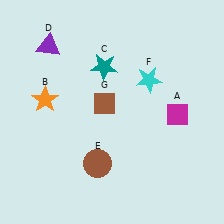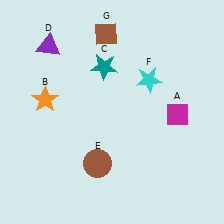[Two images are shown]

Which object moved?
The brown diamond (G) moved up.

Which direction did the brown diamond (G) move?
The brown diamond (G) moved up.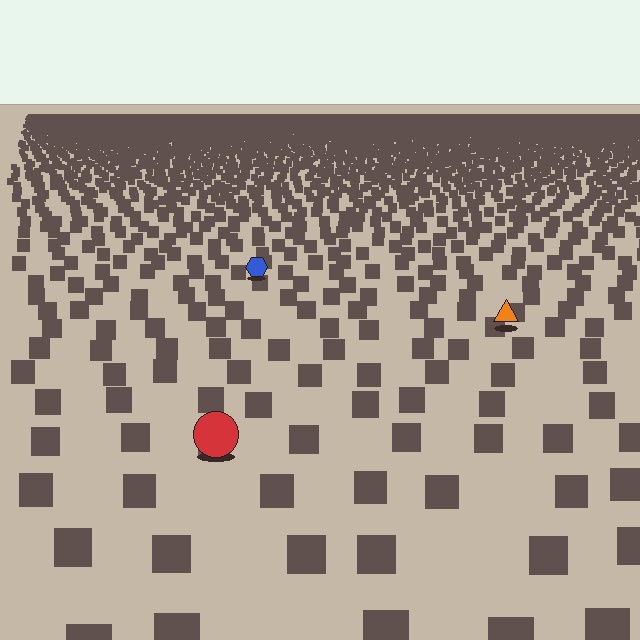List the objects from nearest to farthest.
From nearest to farthest: the red circle, the orange triangle, the blue hexagon.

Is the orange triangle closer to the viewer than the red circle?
No. The red circle is closer — you can tell from the texture gradient: the ground texture is coarser near it.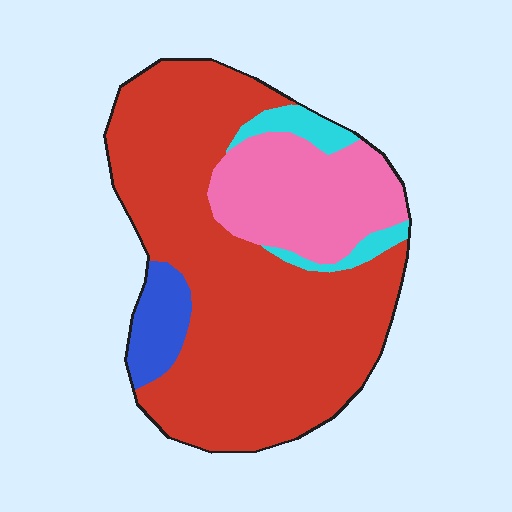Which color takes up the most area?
Red, at roughly 65%.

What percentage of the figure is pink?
Pink covers around 20% of the figure.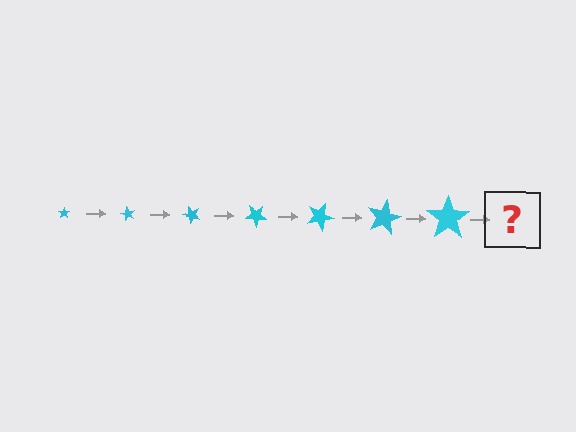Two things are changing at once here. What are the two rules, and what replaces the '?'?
The two rules are that the star grows larger each step and it rotates 60 degrees each step. The '?' should be a star, larger than the previous one and rotated 420 degrees from the start.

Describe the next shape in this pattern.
It should be a star, larger than the previous one and rotated 420 degrees from the start.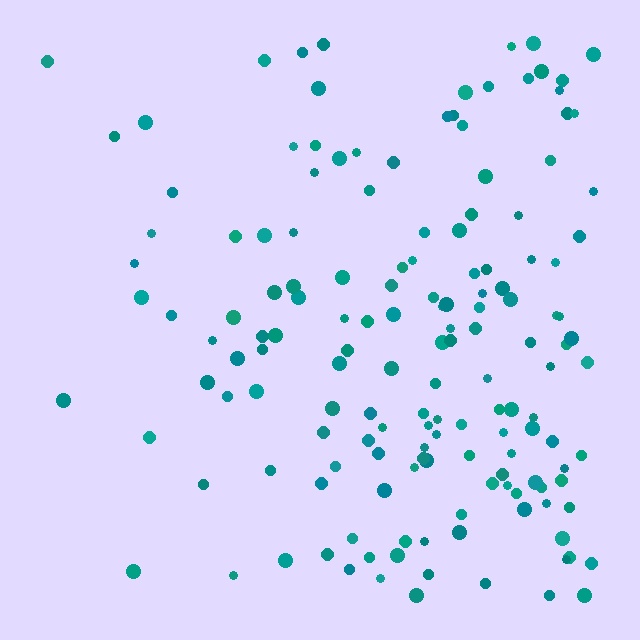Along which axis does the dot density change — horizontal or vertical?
Horizontal.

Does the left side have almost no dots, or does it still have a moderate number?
Still a moderate number, just noticeably fewer than the right.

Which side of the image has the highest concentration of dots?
The right.